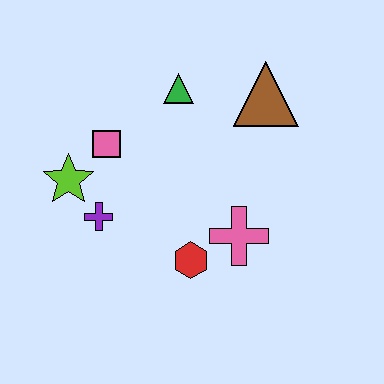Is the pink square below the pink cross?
No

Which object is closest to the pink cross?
The red hexagon is closest to the pink cross.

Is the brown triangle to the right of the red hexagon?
Yes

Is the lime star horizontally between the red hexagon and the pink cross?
No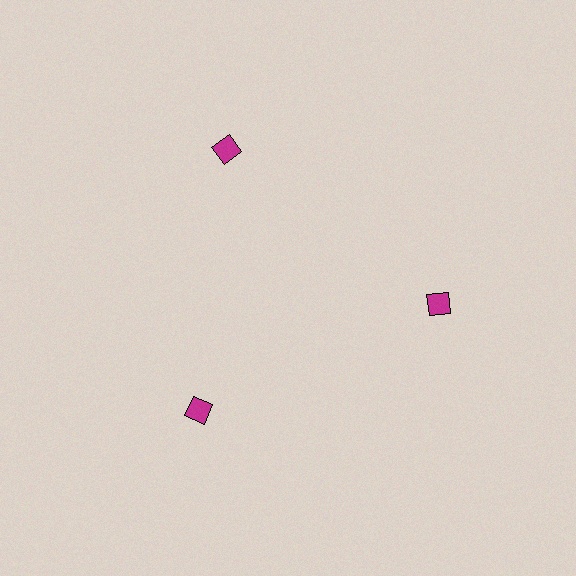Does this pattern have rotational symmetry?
Yes, this pattern has 3-fold rotational symmetry. It looks the same after rotating 120 degrees around the center.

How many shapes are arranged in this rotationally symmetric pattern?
There are 3 shapes, arranged in 3 groups of 1.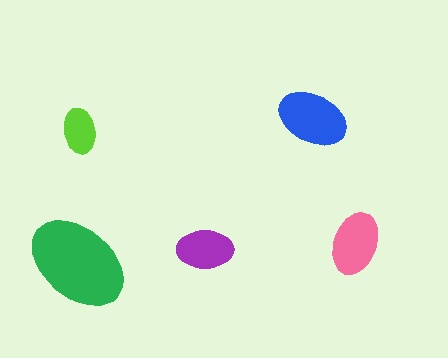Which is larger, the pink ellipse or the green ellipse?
The green one.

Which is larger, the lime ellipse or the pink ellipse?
The pink one.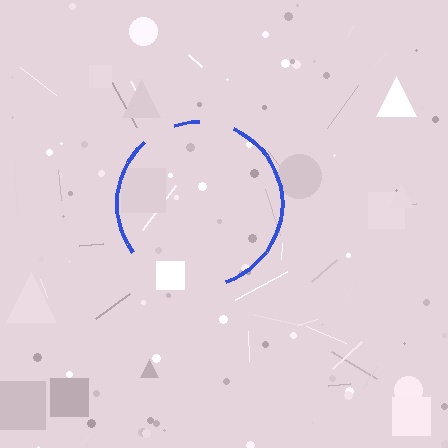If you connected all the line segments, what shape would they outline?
They would outline a circle.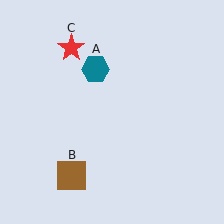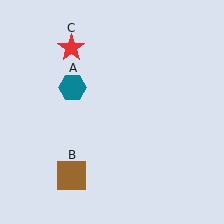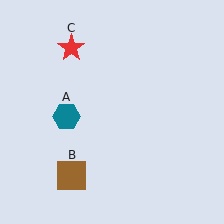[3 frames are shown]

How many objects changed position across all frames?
1 object changed position: teal hexagon (object A).